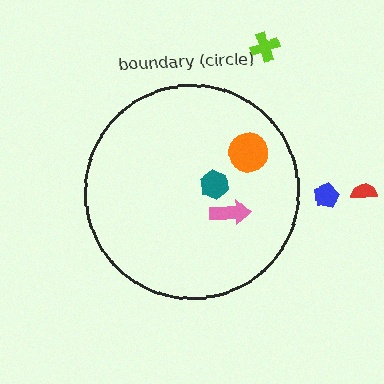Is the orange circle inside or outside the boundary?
Inside.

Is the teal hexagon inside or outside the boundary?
Inside.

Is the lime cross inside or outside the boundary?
Outside.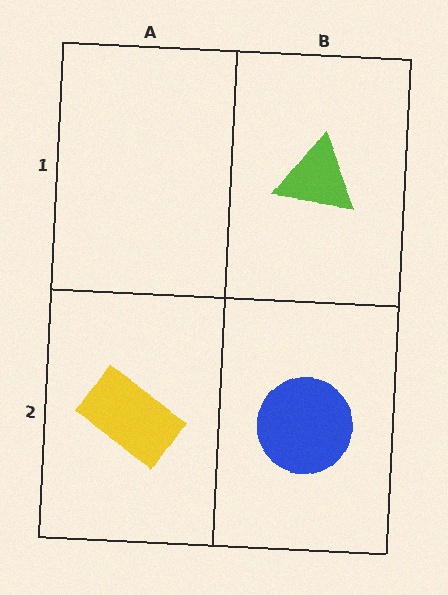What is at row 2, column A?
A yellow rectangle.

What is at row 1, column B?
A lime triangle.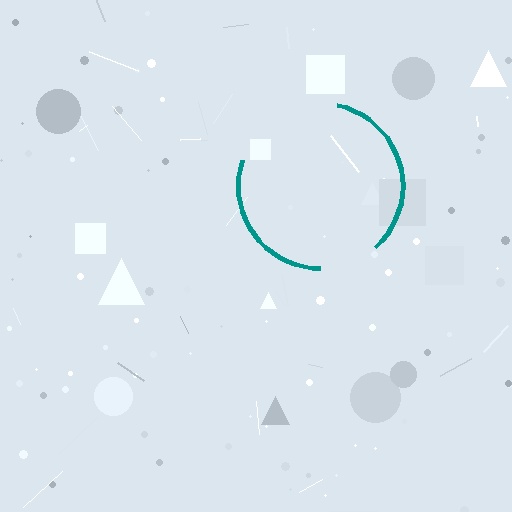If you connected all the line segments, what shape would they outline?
They would outline a circle.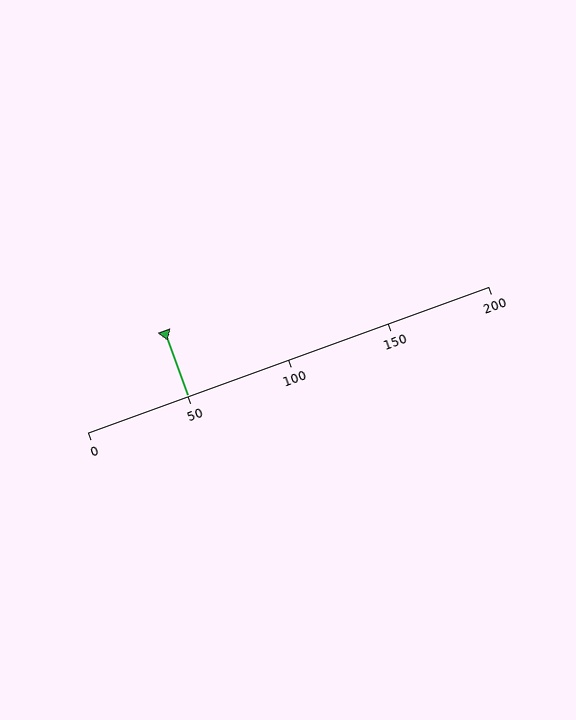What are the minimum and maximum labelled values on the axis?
The axis runs from 0 to 200.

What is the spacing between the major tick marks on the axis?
The major ticks are spaced 50 apart.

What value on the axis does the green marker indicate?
The marker indicates approximately 50.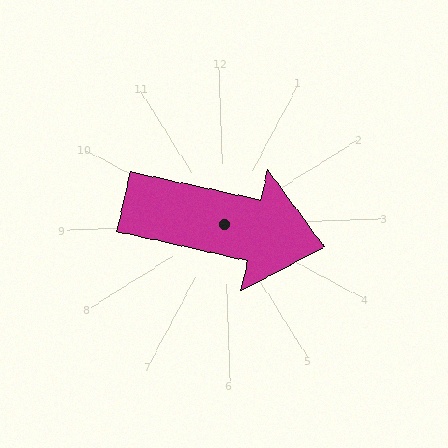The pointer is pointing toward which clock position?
Roughly 3 o'clock.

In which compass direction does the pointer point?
East.